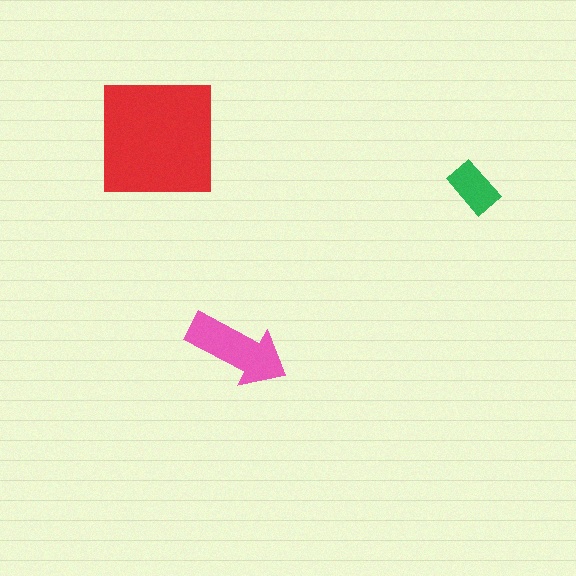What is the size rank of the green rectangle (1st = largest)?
3rd.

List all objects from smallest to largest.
The green rectangle, the pink arrow, the red square.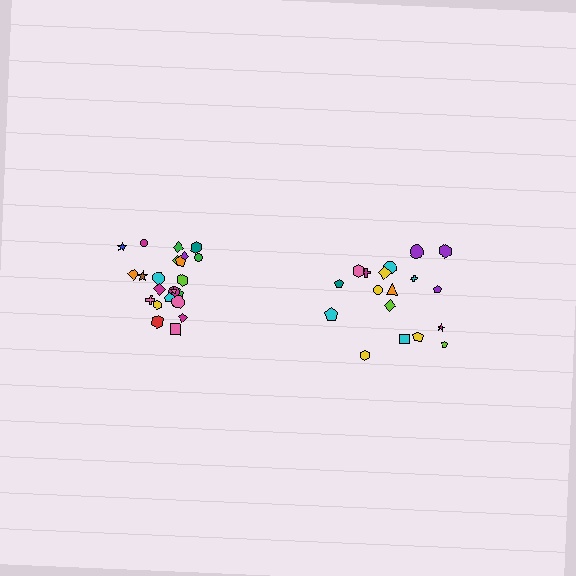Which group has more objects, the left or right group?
The left group.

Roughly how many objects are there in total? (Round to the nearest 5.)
Roughly 45 objects in total.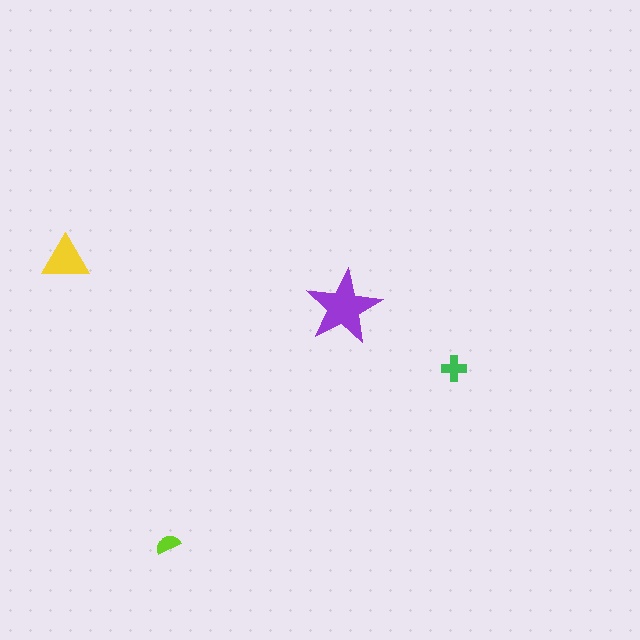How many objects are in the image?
There are 4 objects in the image.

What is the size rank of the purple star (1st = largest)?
1st.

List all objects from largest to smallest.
The purple star, the yellow triangle, the green cross, the lime semicircle.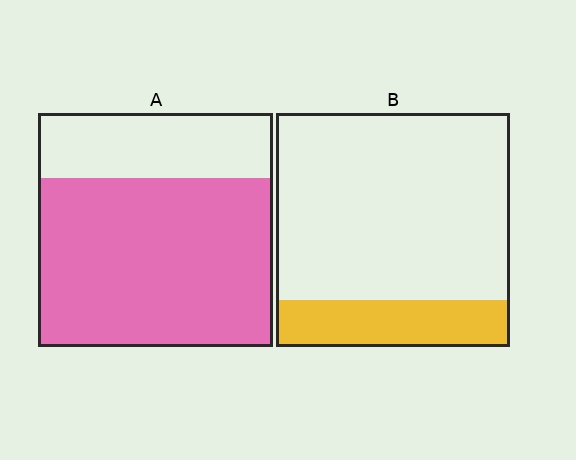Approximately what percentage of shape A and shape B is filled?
A is approximately 70% and B is approximately 20%.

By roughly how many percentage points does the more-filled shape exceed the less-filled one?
By roughly 50 percentage points (A over B).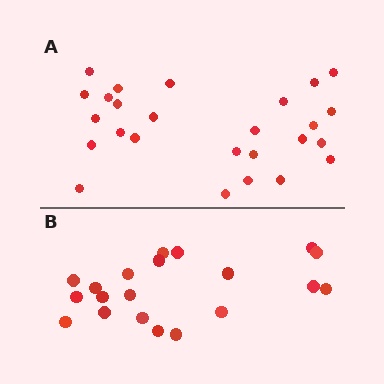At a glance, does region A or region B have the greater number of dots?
Region A (the top region) has more dots.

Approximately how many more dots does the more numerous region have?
Region A has about 6 more dots than region B.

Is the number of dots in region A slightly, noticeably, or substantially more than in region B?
Region A has noticeably more, but not dramatically so. The ratio is roughly 1.3 to 1.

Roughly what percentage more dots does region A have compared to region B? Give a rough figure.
About 30% more.